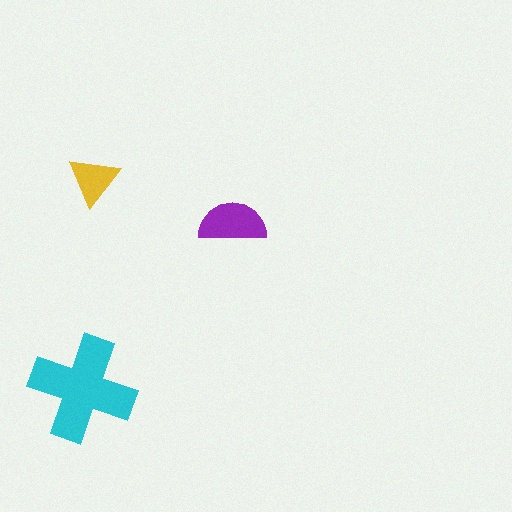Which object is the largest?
The cyan cross.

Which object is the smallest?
The yellow triangle.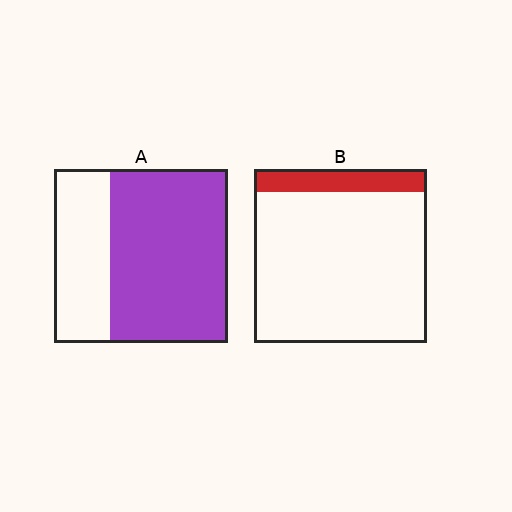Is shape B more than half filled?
No.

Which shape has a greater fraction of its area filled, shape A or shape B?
Shape A.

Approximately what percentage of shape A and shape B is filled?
A is approximately 70% and B is approximately 15%.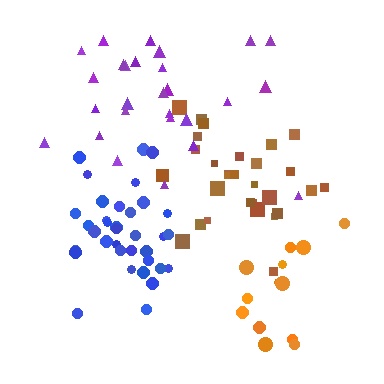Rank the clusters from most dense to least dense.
brown, blue, orange, purple.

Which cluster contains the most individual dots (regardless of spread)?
Blue (35).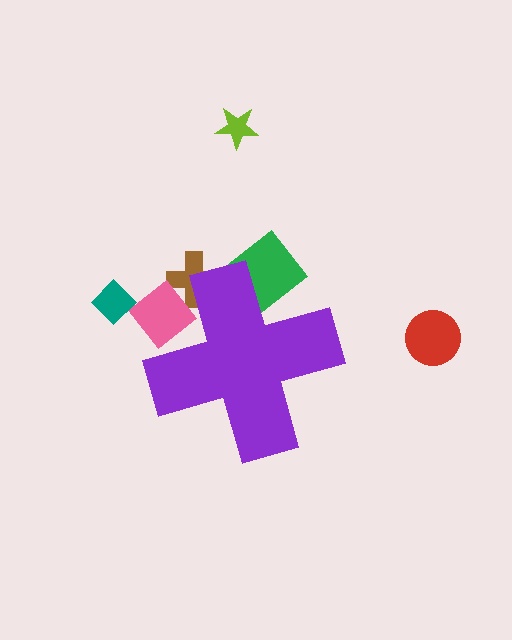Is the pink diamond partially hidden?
Yes, the pink diamond is partially hidden behind the purple cross.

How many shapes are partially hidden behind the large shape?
3 shapes are partially hidden.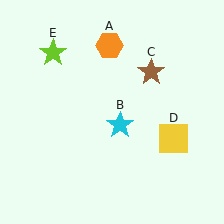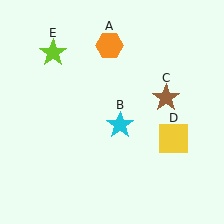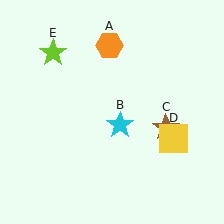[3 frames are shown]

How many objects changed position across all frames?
1 object changed position: brown star (object C).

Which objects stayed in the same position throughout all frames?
Orange hexagon (object A) and cyan star (object B) and yellow square (object D) and lime star (object E) remained stationary.